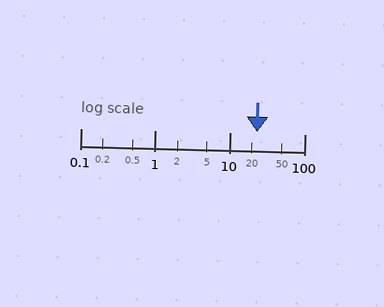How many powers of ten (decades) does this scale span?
The scale spans 3 decades, from 0.1 to 100.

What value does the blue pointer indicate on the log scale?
The pointer indicates approximately 23.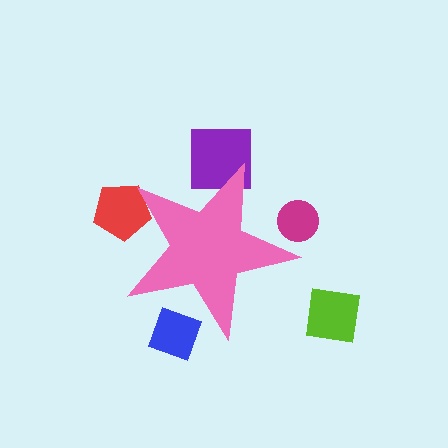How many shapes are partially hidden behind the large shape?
4 shapes are partially hidden.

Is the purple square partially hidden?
Yes, the purple square is partially hidden behind the pink star.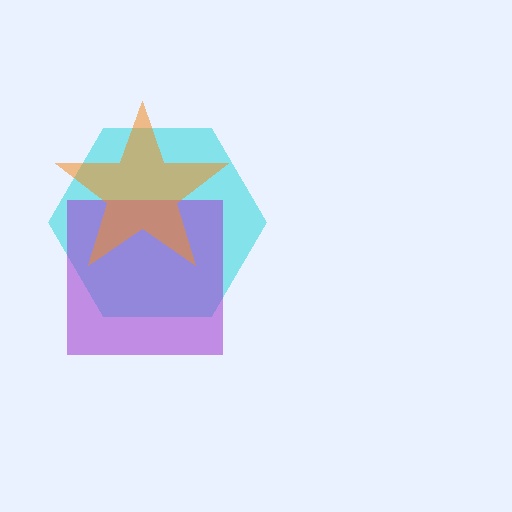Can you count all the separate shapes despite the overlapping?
Yes, there are 3 separate shapes.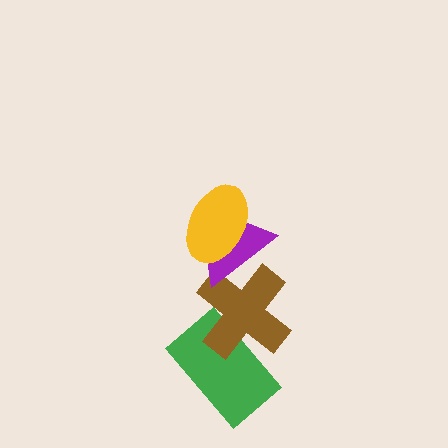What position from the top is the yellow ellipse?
The yellow ellipse is 1st from the top.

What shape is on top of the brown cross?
The purple triangle is on top of the brown cross.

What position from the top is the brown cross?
The brown cross is 3rd from the top.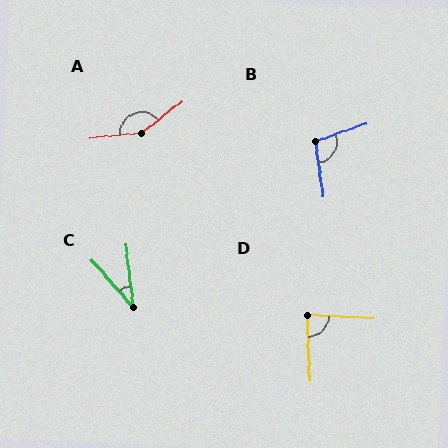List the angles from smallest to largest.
C (36°), D (86°), B (101°), A (147°).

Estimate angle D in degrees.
Approximately 86 degrees.